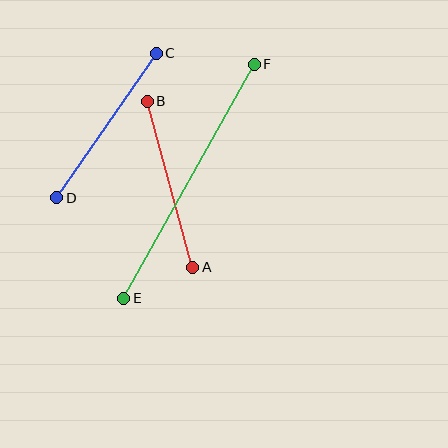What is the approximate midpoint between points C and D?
The midpoint is at approximately (107, 125) pixels.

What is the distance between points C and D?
The distance is approximately 176 pixels.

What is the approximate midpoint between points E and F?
The midpoint is at approximately (189, 181) pixels.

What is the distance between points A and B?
The distance is approximately 172 pixels.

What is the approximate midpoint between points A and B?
The midpoint is at approximately (170, 184) pixels.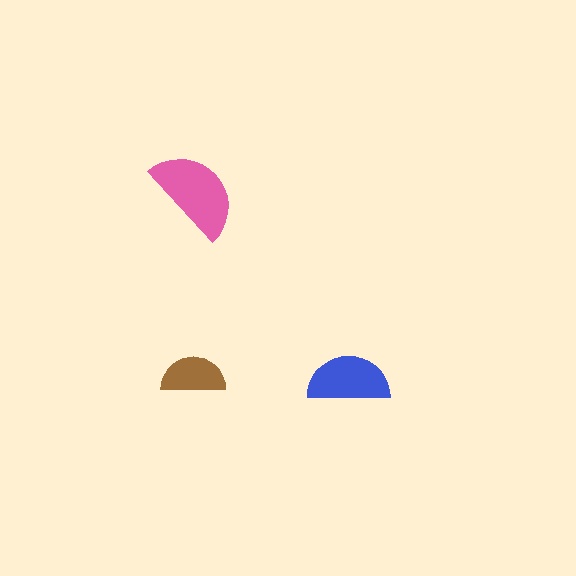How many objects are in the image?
There are 3 objects in the image.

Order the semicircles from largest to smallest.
the pink one, the blue one, the brown one.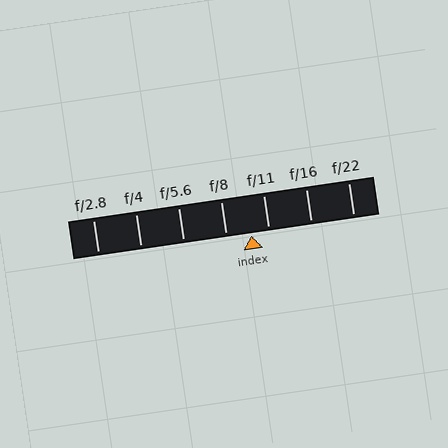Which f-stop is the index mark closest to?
The index mark is closest to f/11.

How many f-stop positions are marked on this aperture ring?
There are 7 f-stop positions marked.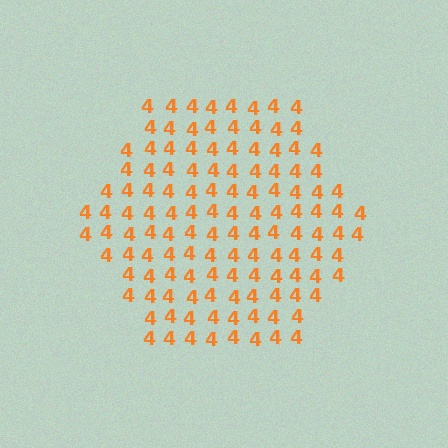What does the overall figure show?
The overall figure shows a hexagon.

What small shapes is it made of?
It is made of small digit 4's.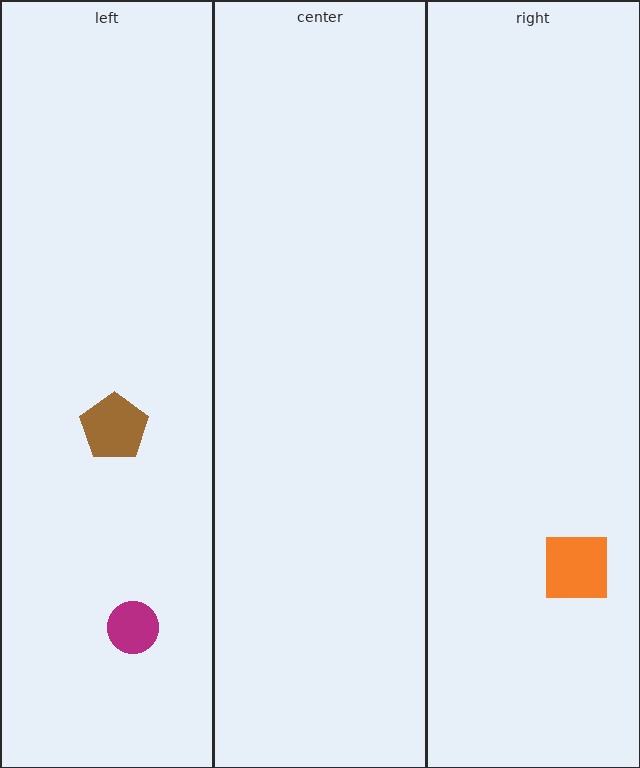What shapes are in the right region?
The orange square.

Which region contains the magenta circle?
The left region.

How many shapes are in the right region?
1.